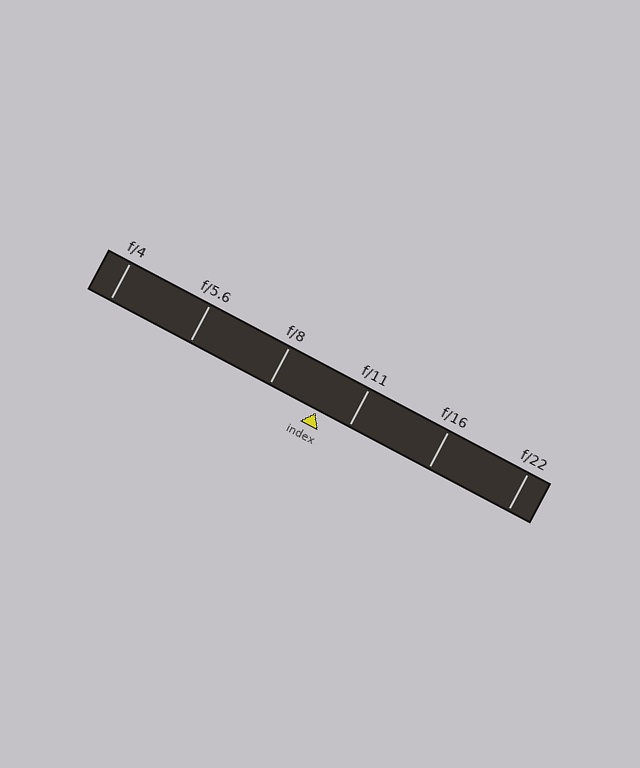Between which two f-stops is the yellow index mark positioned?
The index mark is between f/8 and f/11.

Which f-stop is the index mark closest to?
The index mark is closest to f/11.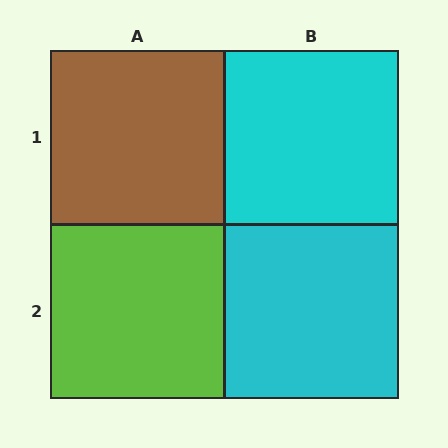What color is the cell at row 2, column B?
Cyan.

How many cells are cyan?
2 cells are cyan.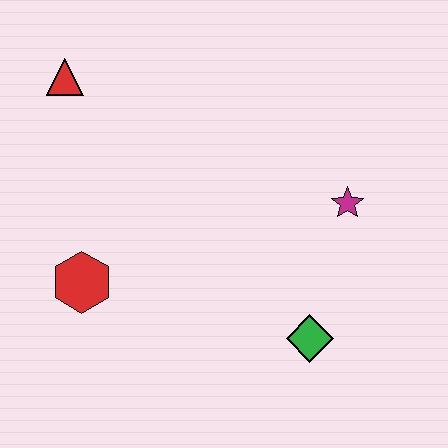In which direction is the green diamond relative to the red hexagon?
The green diamond is to the right of the red hexagon.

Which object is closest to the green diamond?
The magenta star is closest to the green diamond.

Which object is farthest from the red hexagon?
The magenta star is farthest from the red hexagon.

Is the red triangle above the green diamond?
Yes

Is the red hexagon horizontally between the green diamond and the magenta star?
No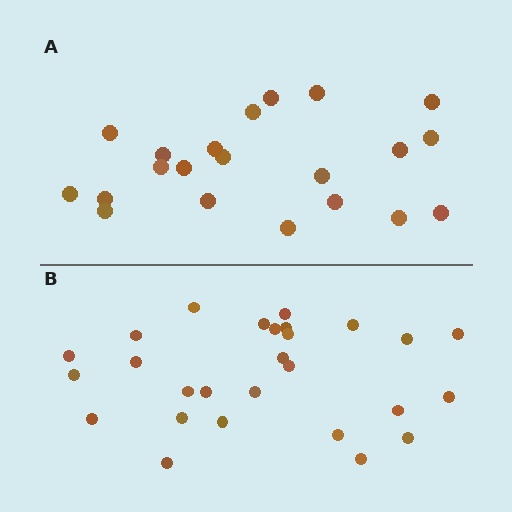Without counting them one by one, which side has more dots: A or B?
Region B (the bottom region) has more dots.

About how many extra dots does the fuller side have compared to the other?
Region B has about 6 more dots than region A.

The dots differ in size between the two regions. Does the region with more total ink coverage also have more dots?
No. Region A has more total ink coverage because its dots are larger, but region B actually contains more individual dots. Total area can be misleading — the number of items is what matters here.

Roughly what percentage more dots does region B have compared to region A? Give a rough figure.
About 30% more.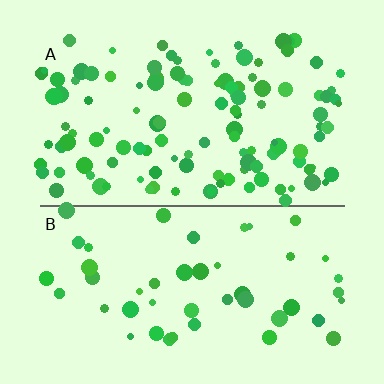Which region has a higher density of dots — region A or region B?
A (the top).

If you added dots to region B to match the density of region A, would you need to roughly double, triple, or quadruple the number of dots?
Approximately triple.